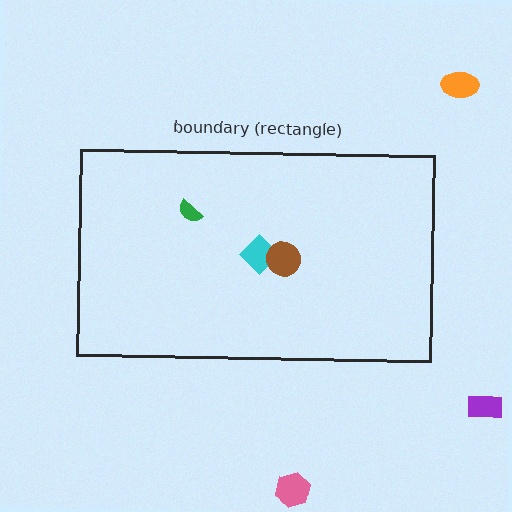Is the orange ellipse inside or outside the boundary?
Outside.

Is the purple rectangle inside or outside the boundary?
Outside.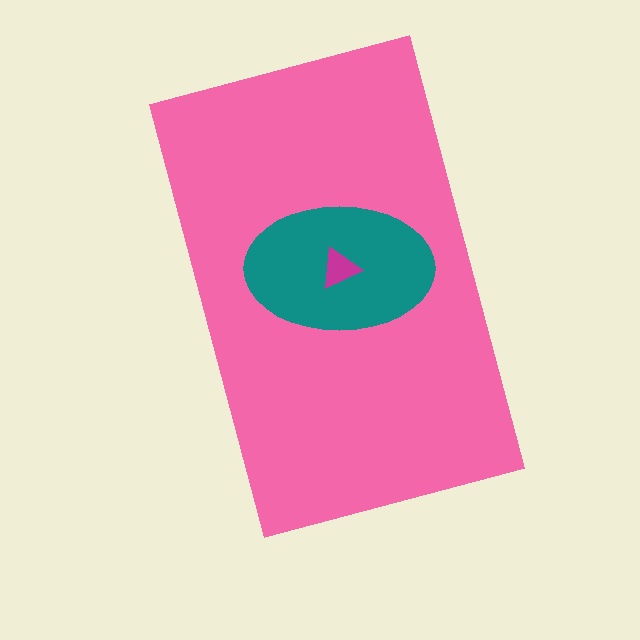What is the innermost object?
The magenta triangle.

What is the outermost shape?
The pink rectangle.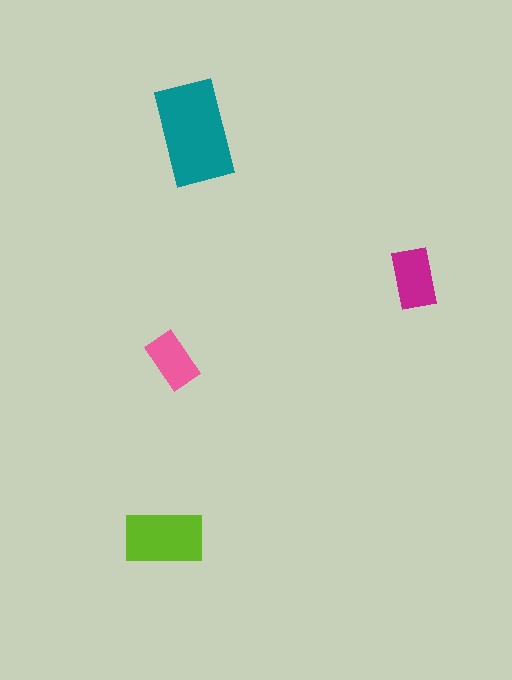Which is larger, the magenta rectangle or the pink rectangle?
The magenta one.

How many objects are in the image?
There are 4 objects in the image.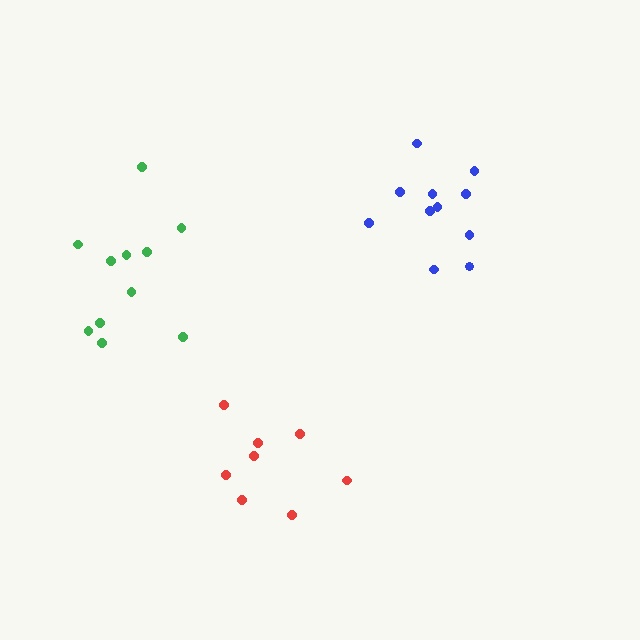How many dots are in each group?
Group 1: 11 dots, Group 2: 11 dots, Group 3: 8 dots (30 total).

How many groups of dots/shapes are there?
There are 3 groups.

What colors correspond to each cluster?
The clusters are colored: blue, green, red.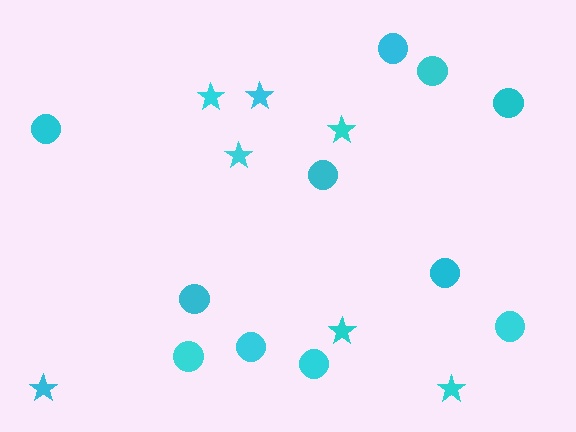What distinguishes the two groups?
There are 2 groups: one group of circles (11) and one group of stars (7).